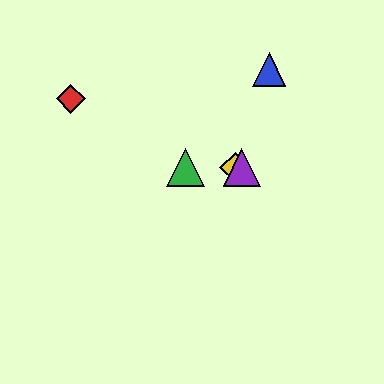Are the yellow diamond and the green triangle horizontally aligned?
Yes, both are at y≈167.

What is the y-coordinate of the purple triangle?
The purple triangle is at y≈167.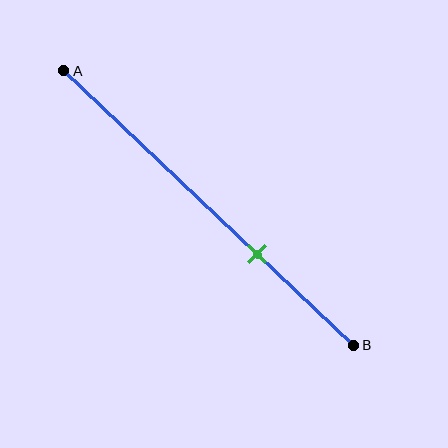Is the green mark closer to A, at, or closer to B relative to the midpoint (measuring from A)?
The green mark is closer to point B than the midpoint of segment AB.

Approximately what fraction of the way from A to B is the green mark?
The green mark is approximately 65% of the way from A to B.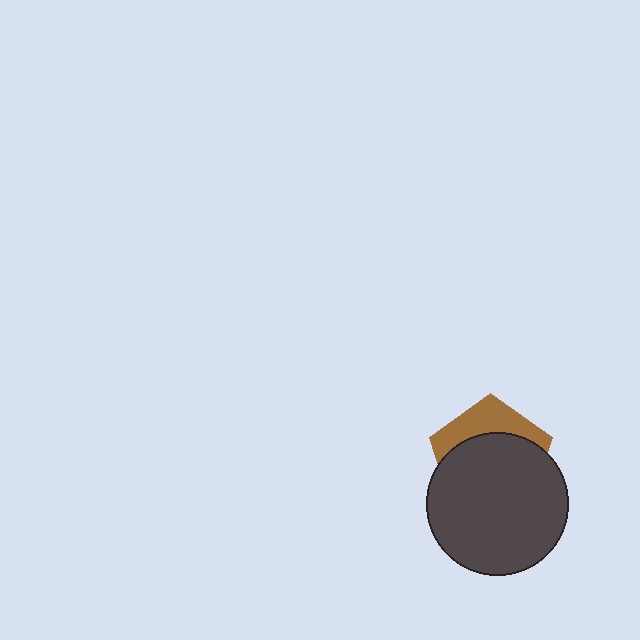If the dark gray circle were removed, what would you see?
You would see the complete brown pentagon.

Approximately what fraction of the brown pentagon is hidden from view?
Roughly 68% of the brown pentagon is hidden behind the dark gray circle.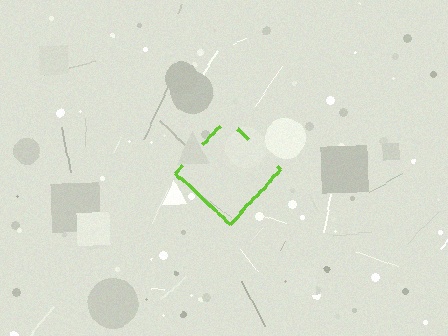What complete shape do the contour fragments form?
The contour fragments form a diamond.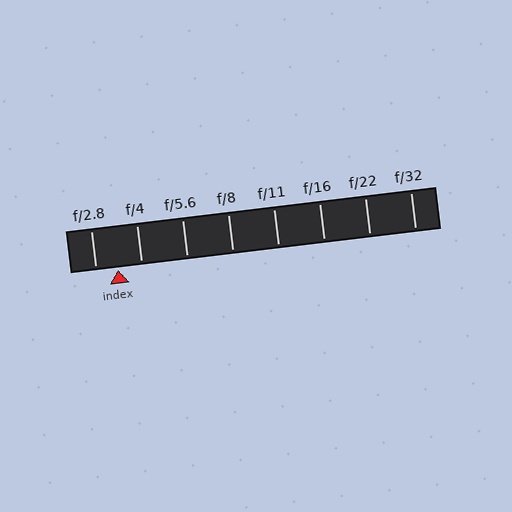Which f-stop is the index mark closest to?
The index mark is closest to f/2.8.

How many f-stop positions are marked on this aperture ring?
There are 8 f-stop positions marked.